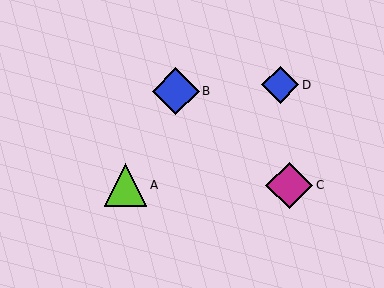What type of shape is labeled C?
Shape C is a magenta diamond.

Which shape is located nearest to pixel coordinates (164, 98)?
The blue diamond (labeled B) at (176, 91) is nearest to that location.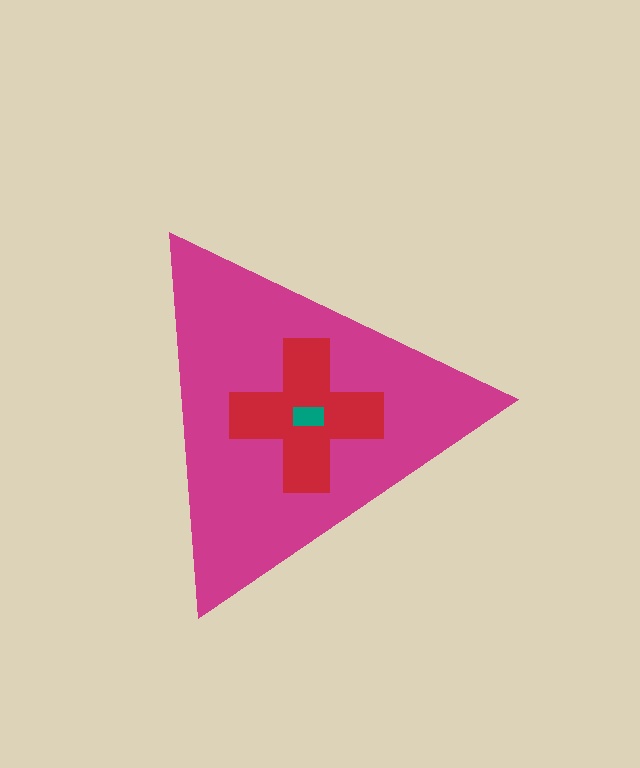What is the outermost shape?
The magenta triangle.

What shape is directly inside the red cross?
The teal rectangle.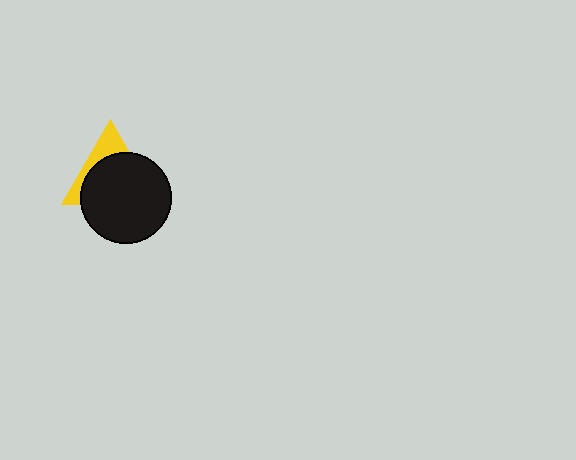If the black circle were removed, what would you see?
You would see the complete yellow triangle.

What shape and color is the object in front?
The object in front is a black circle.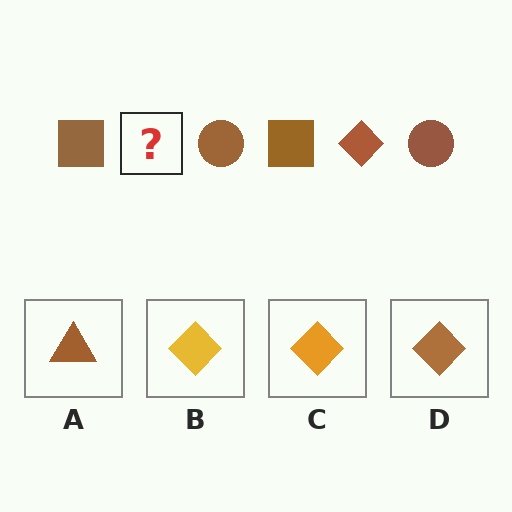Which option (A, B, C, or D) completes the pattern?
D.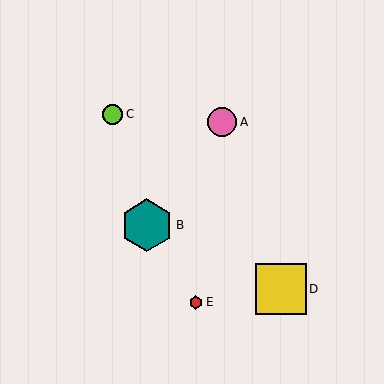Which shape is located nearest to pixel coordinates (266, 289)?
The yellow square (labeled D) at (281, 289) is nearest to that location.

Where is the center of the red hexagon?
The center of the red hexagon is at (196, 302).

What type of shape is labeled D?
Shape D is a yellow square.